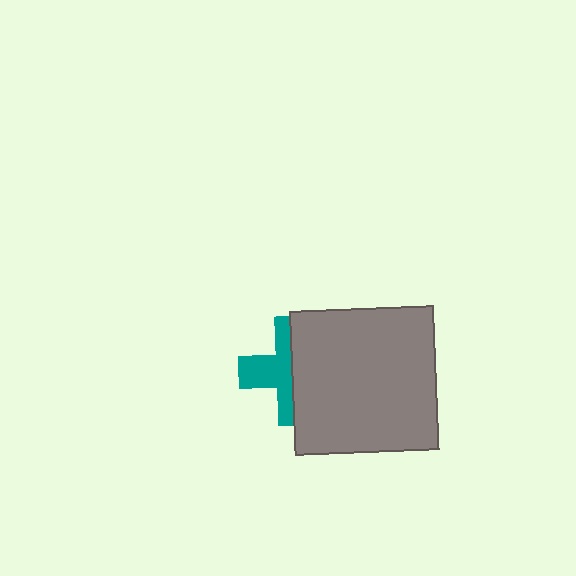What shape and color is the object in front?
The object in front is a gray square.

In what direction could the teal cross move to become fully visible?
The teal cross could move left. That would shift it out from behind the gray square entirely.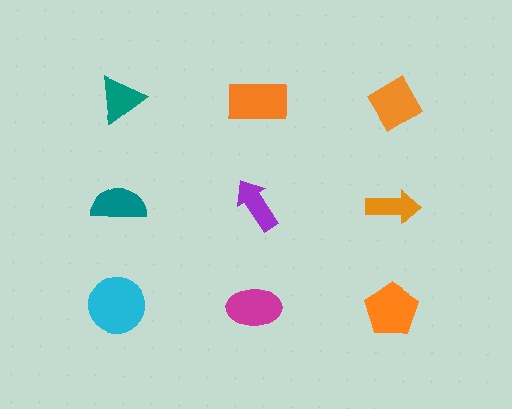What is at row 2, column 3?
An orange arrow.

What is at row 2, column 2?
A purple arrow.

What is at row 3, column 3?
An orange pentagon.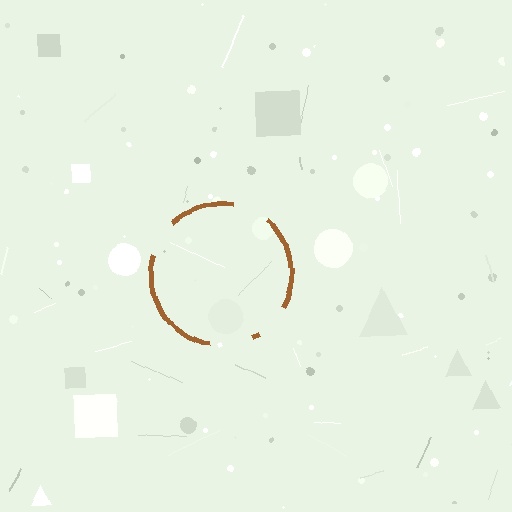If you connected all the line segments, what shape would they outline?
They would outline a circle.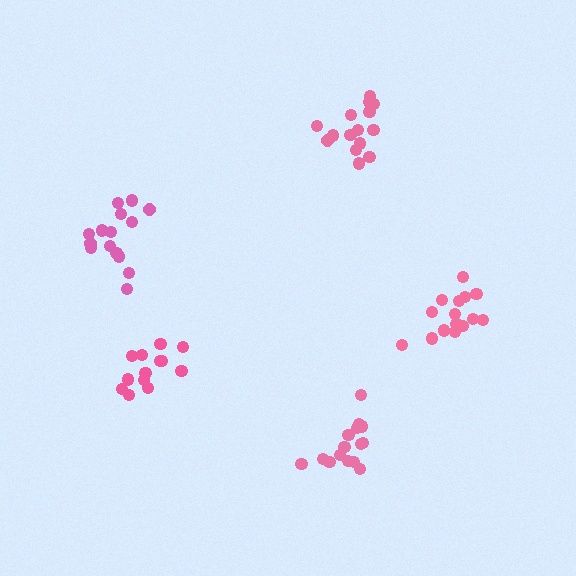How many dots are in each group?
Group 1: 15 dots, Group 2: 15 dots, Group 3: 13 dots, Group 4: 15 dots, Group 5: 15 dots (73 total).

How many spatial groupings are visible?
There are 5 spatial groupings.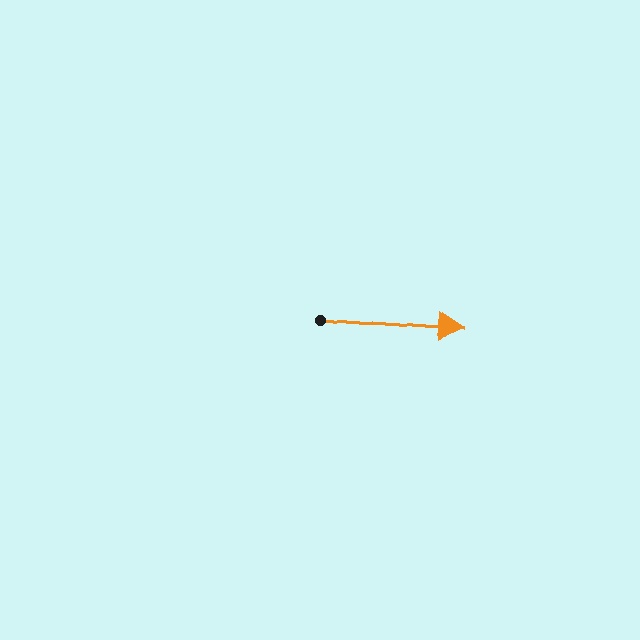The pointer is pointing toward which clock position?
Roughly 3 o'clock.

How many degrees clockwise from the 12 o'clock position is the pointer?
Approximately 95 degrees.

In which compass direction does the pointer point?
East.